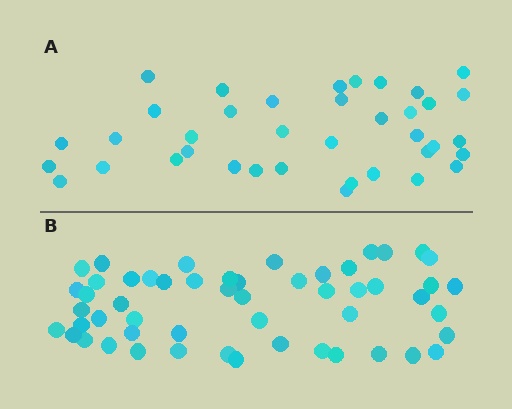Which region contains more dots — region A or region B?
Region B (the bottom region) has more dots.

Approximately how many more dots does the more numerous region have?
Region B has approximately 15 more dots than region A.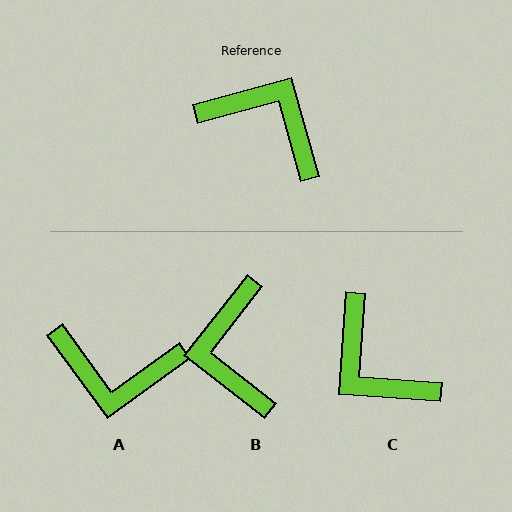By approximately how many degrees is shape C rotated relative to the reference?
Approximately 160 degrees counter-clockwise.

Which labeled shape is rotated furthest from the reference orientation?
C, about 160 degrees away.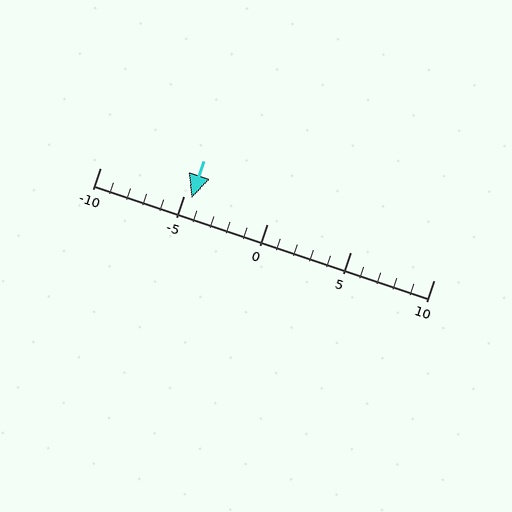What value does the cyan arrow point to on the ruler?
The cyan arrow points to approximately -4.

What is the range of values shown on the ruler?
The ruler shows values from -10 to 10.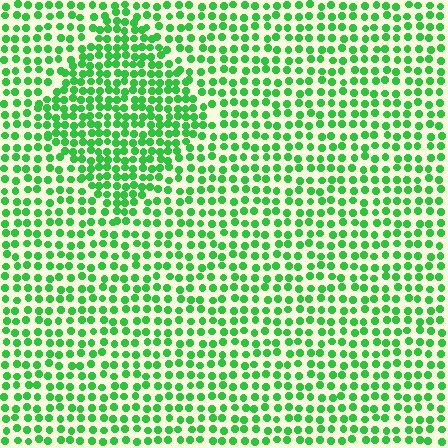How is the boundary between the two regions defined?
The boundary is defined by a change in element density (approximately 1.6x ratio). All elements are the same color, size, and shape.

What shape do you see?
I see a diamond.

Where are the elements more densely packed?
The elements are more densely packed inside the diamond boundary.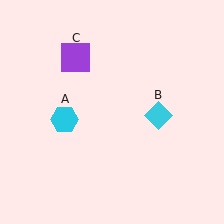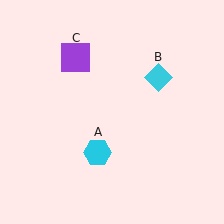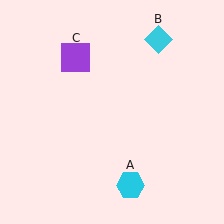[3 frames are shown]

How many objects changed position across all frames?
2 objects changed position: cyan hexagon (object A), cyan diamond (object B).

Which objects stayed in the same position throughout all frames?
Purple square (object C) remained stationary.